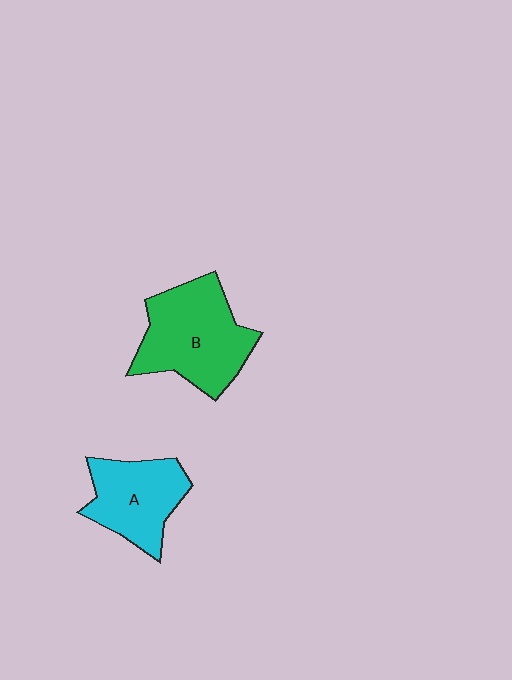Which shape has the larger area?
Shape B (green).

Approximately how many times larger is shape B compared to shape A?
Approximately 1.4 times.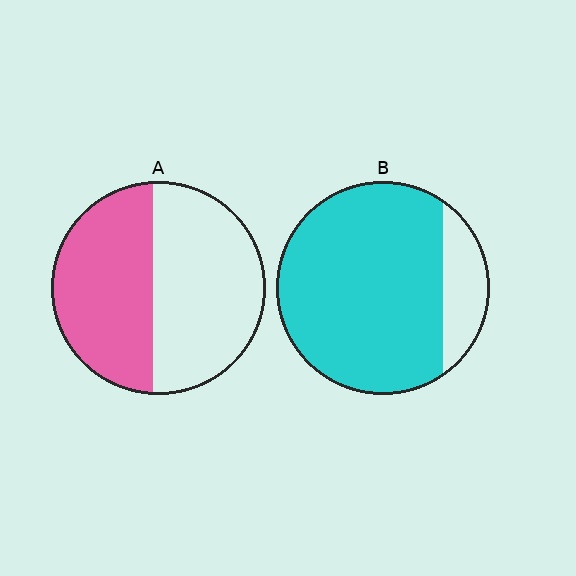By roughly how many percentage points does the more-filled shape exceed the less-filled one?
By roughly 35 percentage points (B over A).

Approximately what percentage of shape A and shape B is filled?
A is approximately 45% and B is approximately 85%.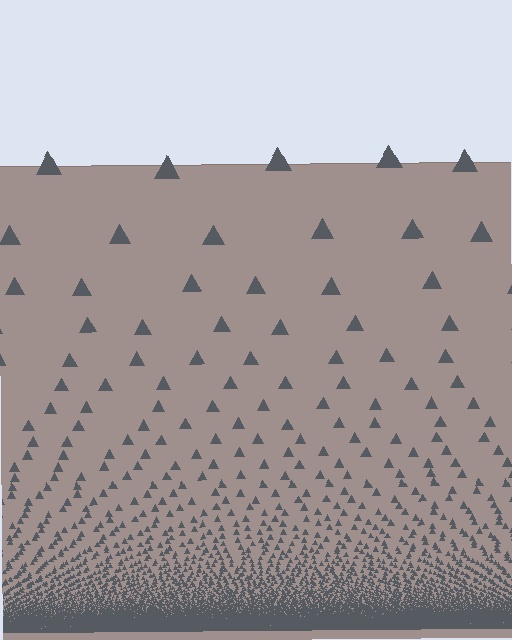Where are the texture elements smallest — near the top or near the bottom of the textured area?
Near the bottom.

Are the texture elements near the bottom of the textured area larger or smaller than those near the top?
Smaller. The gradient is inverted — elements near the bottom are smaller and denser.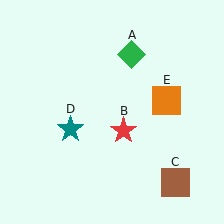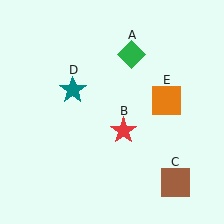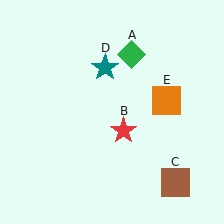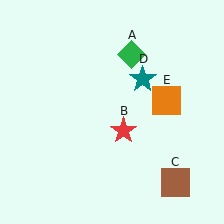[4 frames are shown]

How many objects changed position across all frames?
1 object changed position: teal star (object D).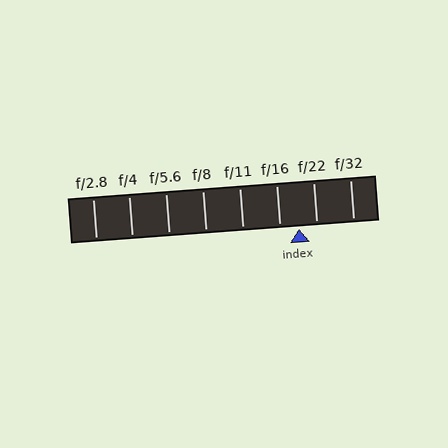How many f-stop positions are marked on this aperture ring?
There are 8 f-stop positions marked.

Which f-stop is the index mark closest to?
The index mark is closest to f/22.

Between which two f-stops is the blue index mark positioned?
The index mark is between f/16 and f/22.